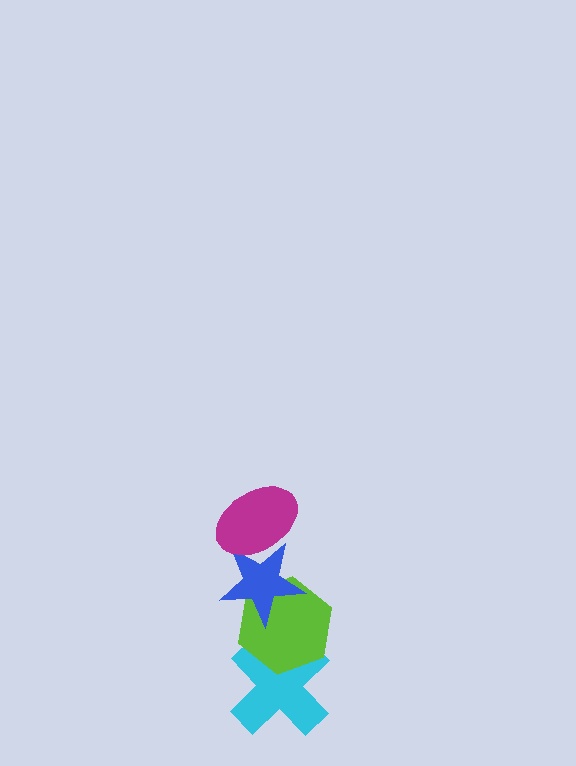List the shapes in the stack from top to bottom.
From top to bottom: the magenta ellipse, the blue star, the lime hexagon, the cyan cross.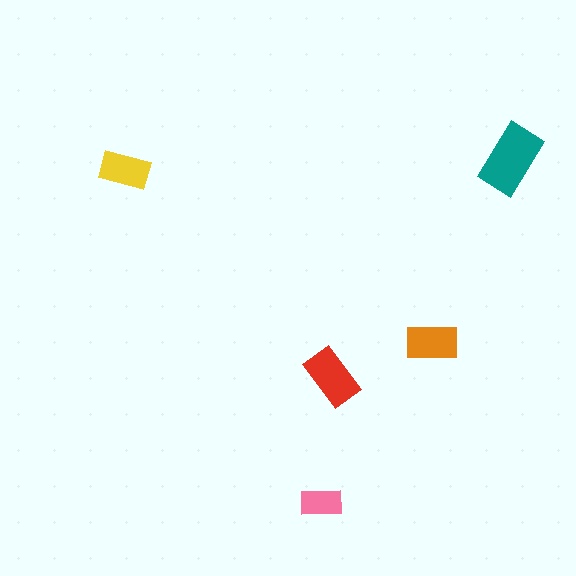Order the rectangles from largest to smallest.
the teal one, the red one, the orange one, the yellow one, the pink one.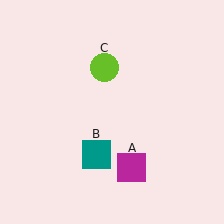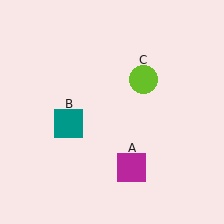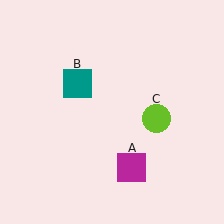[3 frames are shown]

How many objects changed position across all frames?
2 objects changed position: teal square (object B), lime circle (object C).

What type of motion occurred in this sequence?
The teal square (object B), lime circle (object C) rotated clockwise around the center of the scene.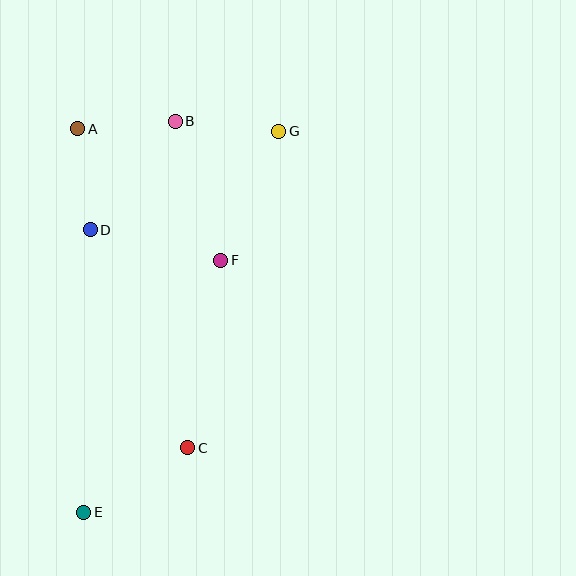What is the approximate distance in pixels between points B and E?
The distance between B and E is approximately 402 pixels.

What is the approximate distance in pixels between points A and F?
The distance between A and F is approximately 194 pixels.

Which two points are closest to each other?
Points A and B are closest to each other.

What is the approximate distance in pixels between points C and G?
The distance between C and G is approximately 329 pixels.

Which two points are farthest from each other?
Points E and G are farthest from each other.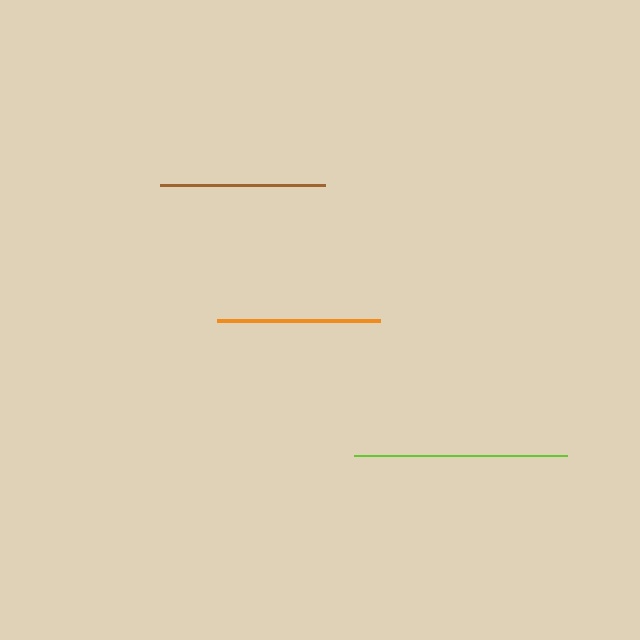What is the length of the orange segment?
The orange segment is approximately 163 pixels long.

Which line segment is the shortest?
The orange line is the shortest at approximately 163 pixels.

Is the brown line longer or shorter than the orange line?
The brown line is longer than the orange line.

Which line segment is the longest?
The lime line is the longest at approximately 213 pixels.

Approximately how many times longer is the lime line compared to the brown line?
The lime line is approximately 1.3 times the length of the brown line.